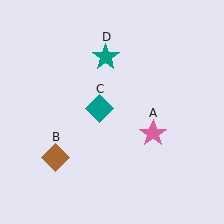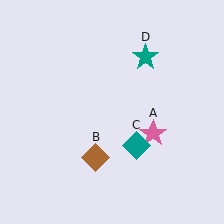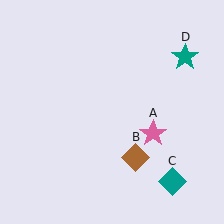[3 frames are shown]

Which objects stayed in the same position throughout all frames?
Pink star (object A) remained stationary.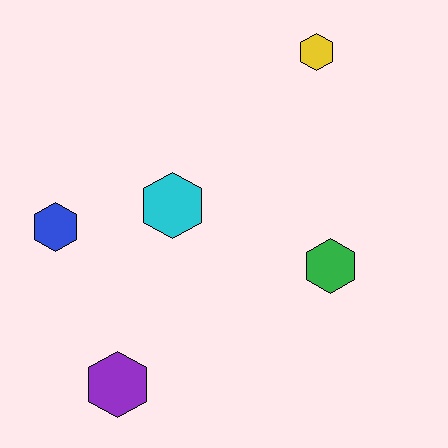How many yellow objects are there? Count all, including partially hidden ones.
There is 1 yellow object.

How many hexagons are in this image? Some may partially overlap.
There are 5 hexagons.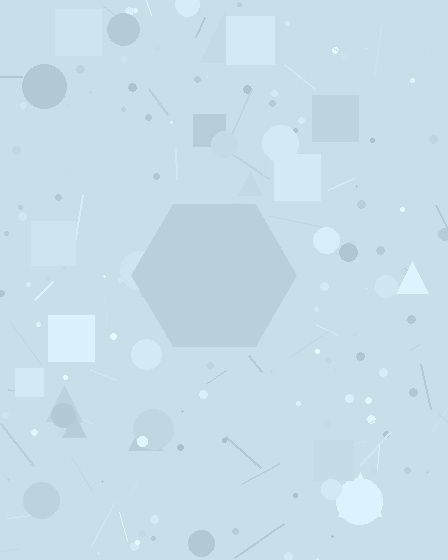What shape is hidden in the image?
A hexagon is hidden in the image.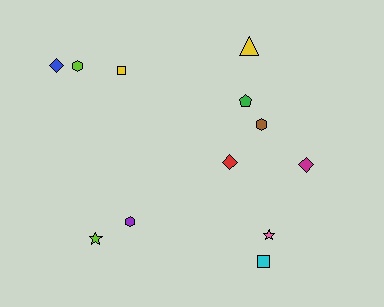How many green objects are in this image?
There is 1 green object.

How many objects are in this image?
There are 12 objects.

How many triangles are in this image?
There is 1 triangle.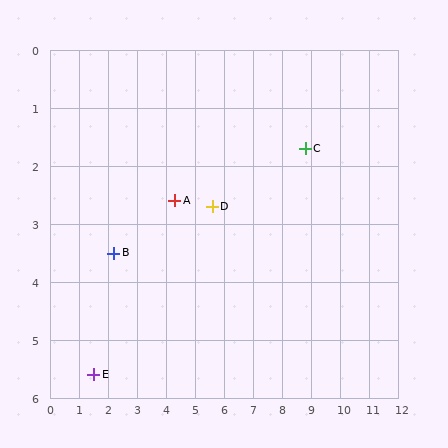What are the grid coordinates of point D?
Point D is at approximately (5.6, 2.7).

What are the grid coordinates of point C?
Point C is at approximately (8.8, 1.7).